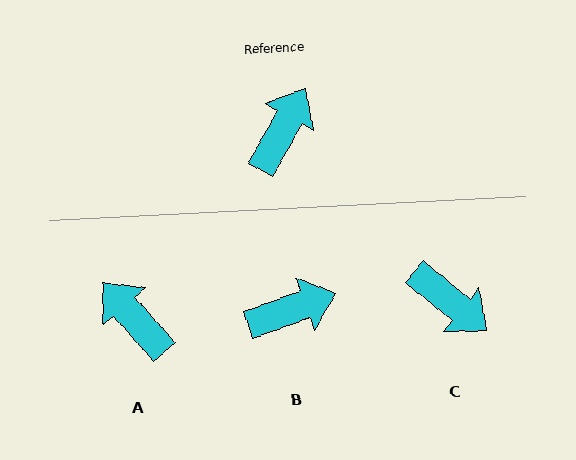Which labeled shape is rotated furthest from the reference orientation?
C, about 100 degrees away.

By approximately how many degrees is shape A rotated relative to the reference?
Approximately 71 degrees counter-clockwise.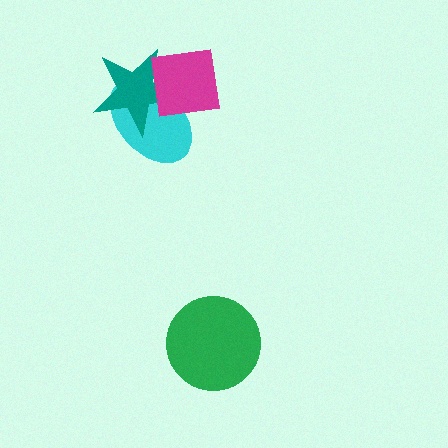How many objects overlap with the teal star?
2 objects overlap with the teal star.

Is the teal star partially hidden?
Yes, it is partially covered by another shape.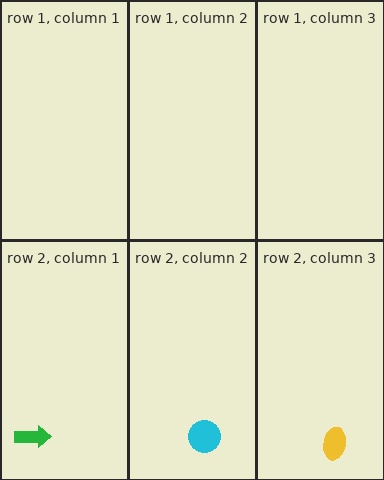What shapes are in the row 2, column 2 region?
The cyan circle.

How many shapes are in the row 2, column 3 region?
1.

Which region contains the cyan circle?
The row 2, column 2 region.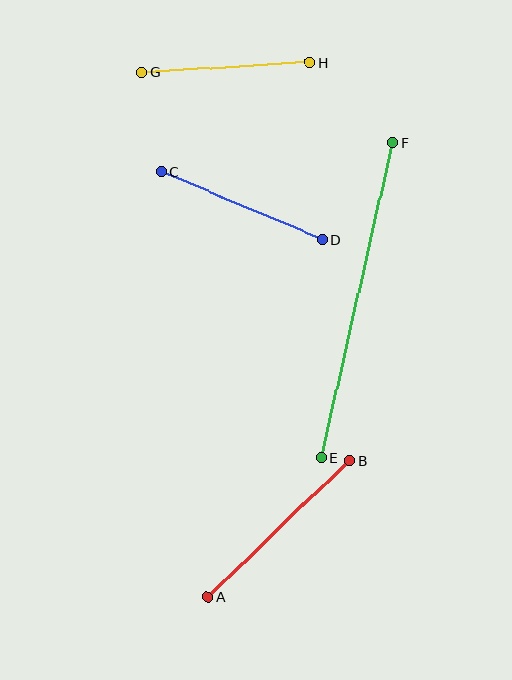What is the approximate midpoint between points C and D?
The midpoint is at approximately (242, 206) pixels.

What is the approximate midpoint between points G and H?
The midpoint is at approximately (226, 67) pixels.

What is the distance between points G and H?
The distance is approximately 168 pixels.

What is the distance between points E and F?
The distance is approximately 323 pixels.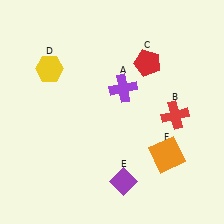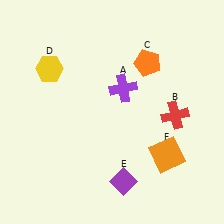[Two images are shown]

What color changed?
The pentagon (C) changed from red in Image 1 to orange in Image 2.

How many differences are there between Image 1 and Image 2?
There is 1 difference between the two images.